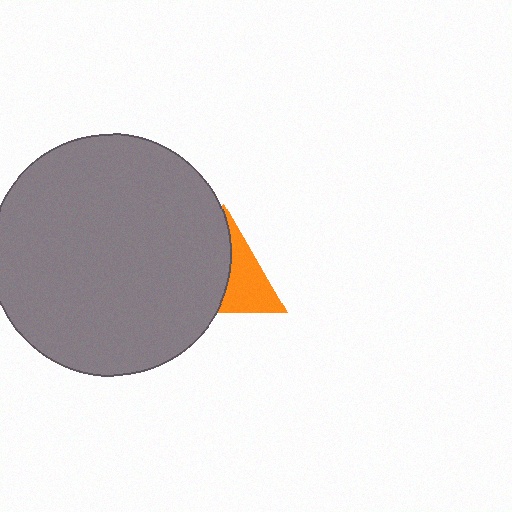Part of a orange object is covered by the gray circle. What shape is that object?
It is a triangle.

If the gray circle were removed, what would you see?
You would see the complete orange triangle.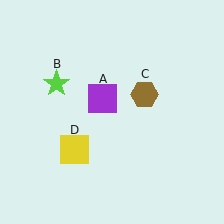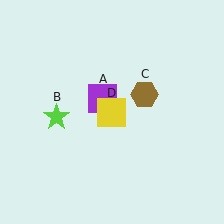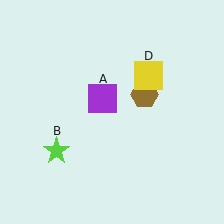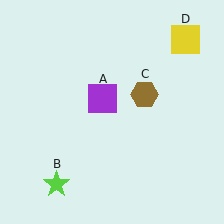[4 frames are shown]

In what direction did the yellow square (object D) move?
The yellow square (object D) moved up and to the right.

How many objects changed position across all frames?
2 objects changed position: lime star (object B), yellow square (object D).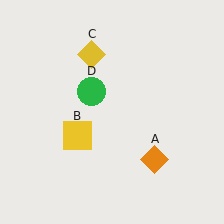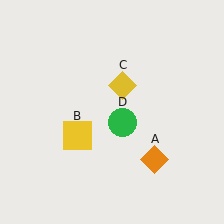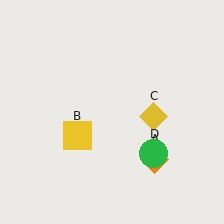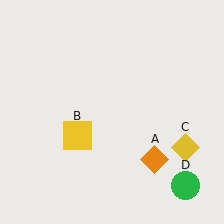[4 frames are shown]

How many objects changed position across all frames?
2 objects changed position: yellow diamond (object C), green circle (object D).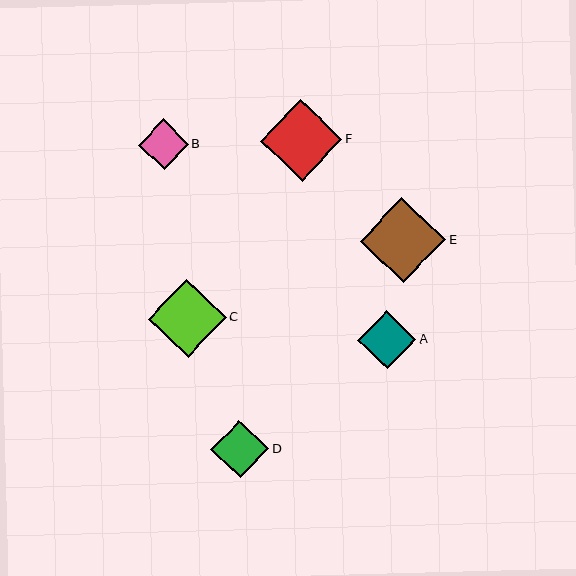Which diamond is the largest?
Diamond E is the largest with a size of approximately 85 pixels.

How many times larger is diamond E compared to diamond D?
Diamond E is approximately 1.5 times the size of diamond D.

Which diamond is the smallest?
Diamond B is the smallest with a size of approximately 50 pixels.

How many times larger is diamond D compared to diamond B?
Diamond D is approximately 1.2 times the size of diamond B.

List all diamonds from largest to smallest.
From largest to smallest: E, F, C, A, D, B.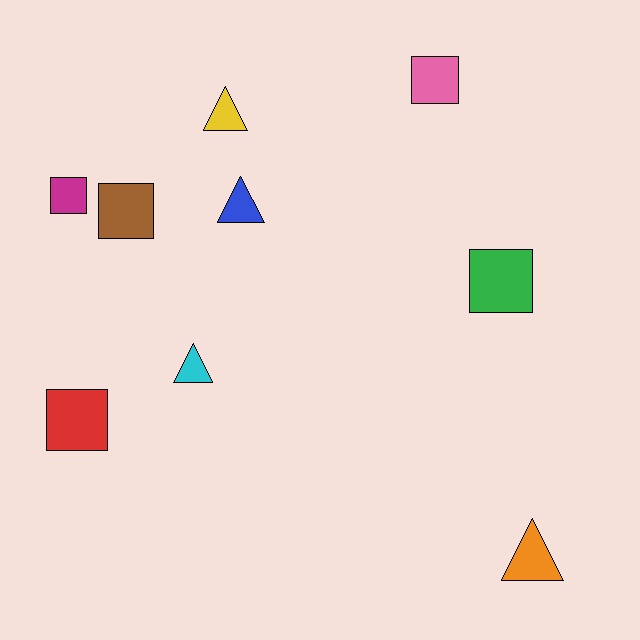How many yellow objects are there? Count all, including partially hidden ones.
There is 1 yellow object.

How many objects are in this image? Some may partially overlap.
There are 9 objects.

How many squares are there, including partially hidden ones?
There are 5 squares.